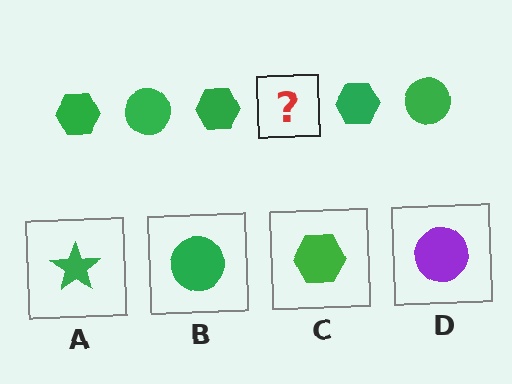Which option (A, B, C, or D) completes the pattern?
B.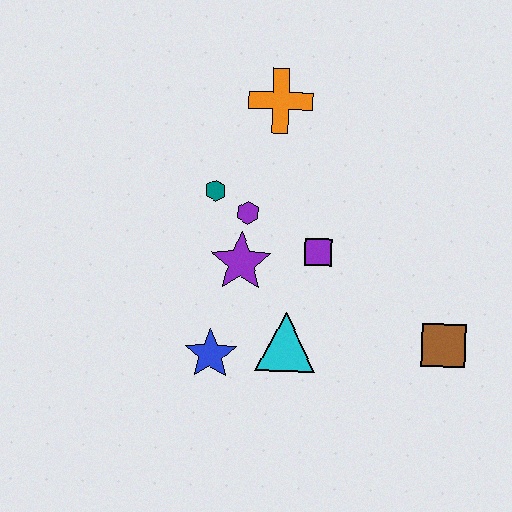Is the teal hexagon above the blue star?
Yes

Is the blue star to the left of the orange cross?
Yes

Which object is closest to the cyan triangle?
The blue star is closest to the cyan triangle.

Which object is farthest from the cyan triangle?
The orange cross is farthest from the cyan triangle.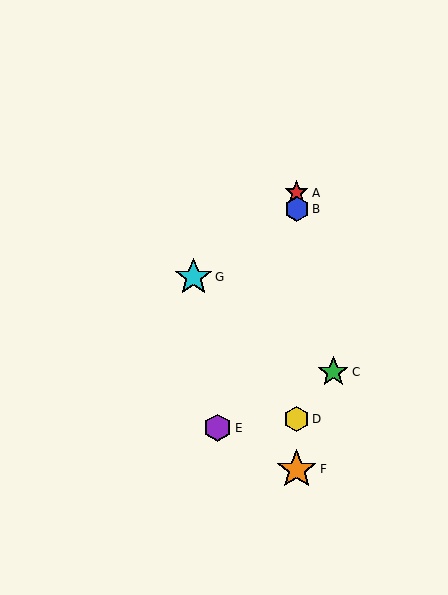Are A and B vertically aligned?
Yes, both are at x≈297.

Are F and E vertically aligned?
No, F is at x≈297 and E is at x≈218.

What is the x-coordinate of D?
Object D is at x≈297.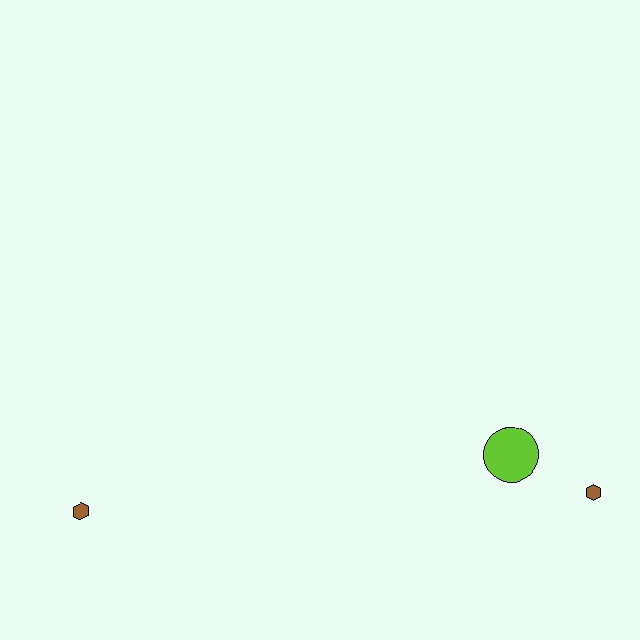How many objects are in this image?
There are 3 objects.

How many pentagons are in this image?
There are no pentagons.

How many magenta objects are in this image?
There are no magenta objects.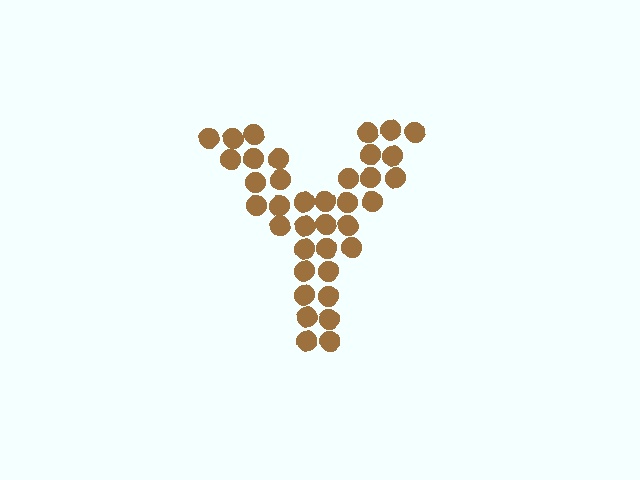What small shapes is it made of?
It is made of small circles.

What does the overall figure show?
The overall figure shows the letter Y.